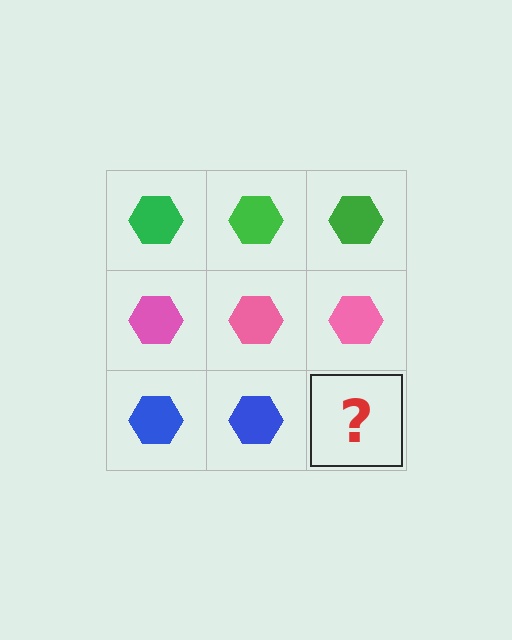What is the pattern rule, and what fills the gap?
The rule is that each row has a consistent color. The gap should be filled with a blue hexagon.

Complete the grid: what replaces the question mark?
The question mark should be replaced with a blue hexagon.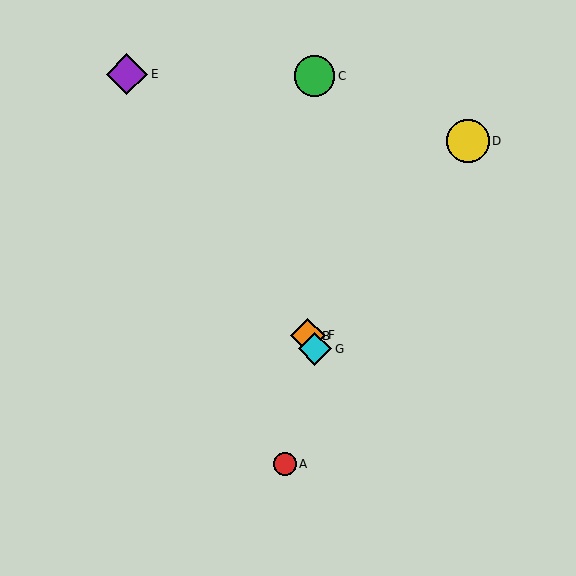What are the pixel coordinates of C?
Object C is at (315, 76).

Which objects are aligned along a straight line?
Objects B, F, G are aligned along a straight line.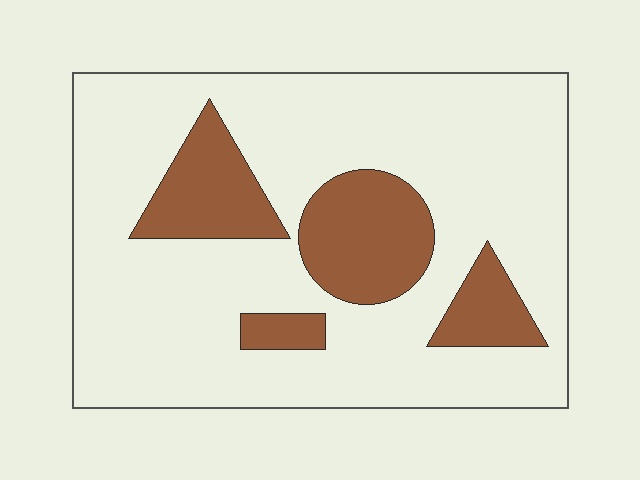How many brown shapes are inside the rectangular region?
4.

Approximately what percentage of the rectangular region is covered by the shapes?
Approximately 20%.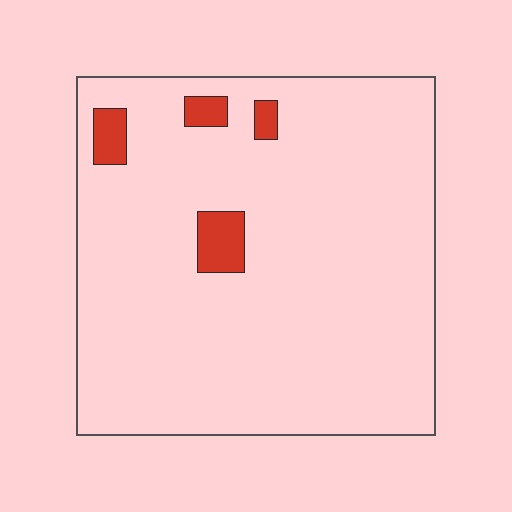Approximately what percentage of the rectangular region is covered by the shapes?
Approximately 5%.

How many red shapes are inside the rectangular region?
4.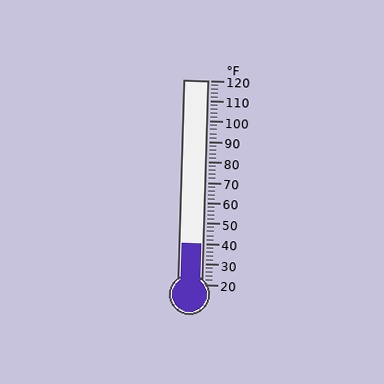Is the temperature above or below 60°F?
The temperature is below 60°F.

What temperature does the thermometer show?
The thermometer shows approximately 40°F.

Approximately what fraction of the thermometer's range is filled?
The thermometer is filled to approximately 20% of its range.